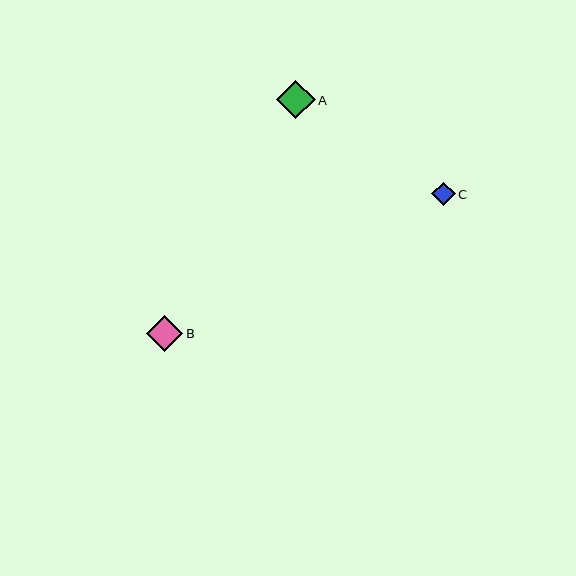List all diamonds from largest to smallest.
From largest to smallest: A, B, C.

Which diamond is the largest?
Diamond A is the largest with a size of approximately 39 pixels.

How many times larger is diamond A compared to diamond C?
Diamond A is approximately 1.6 times the size of diamond C.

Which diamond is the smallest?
Diamond C is the smallest with a size of approximately 23 pixels.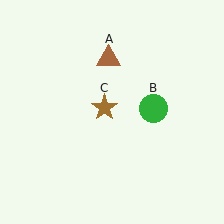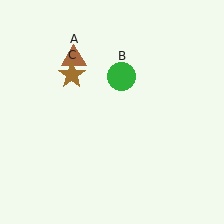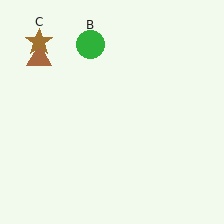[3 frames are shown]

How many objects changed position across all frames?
3 objects changed position: brown triangle (object A), green circle (object B), brown star (object C).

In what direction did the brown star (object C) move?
The brown star (object C) moved up and to the left.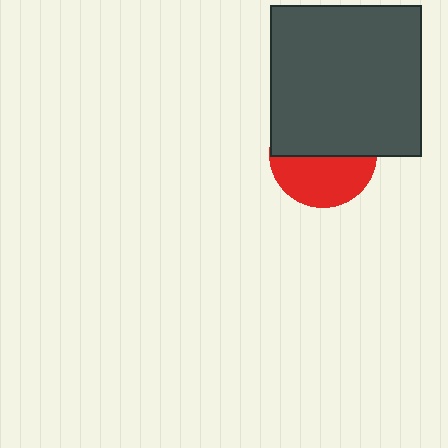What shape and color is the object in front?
The object in front is a dark gray square.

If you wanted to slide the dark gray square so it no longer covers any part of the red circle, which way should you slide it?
Slide it up — that is the most direct way to separate the two shapes.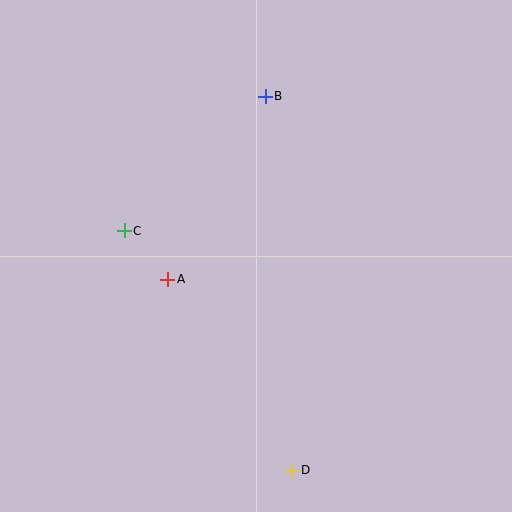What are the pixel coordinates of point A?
Point A is at (168, 279).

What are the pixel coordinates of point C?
Point C is at (124, 231).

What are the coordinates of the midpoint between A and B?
The midpoint between A and B is at (216, 188).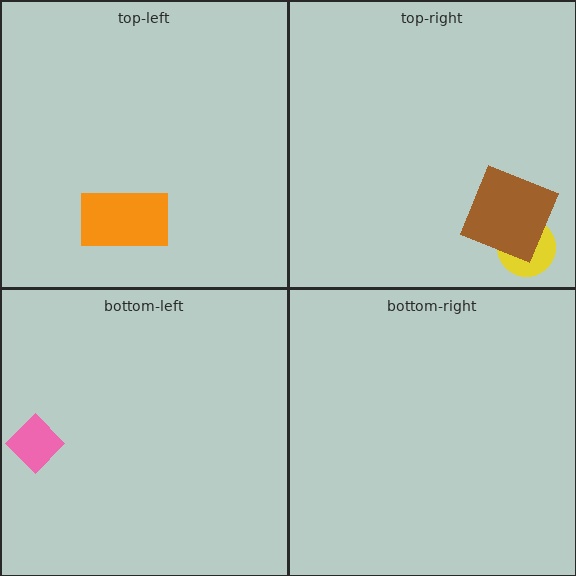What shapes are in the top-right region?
The yellow circle, the brown square.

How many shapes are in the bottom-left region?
1.